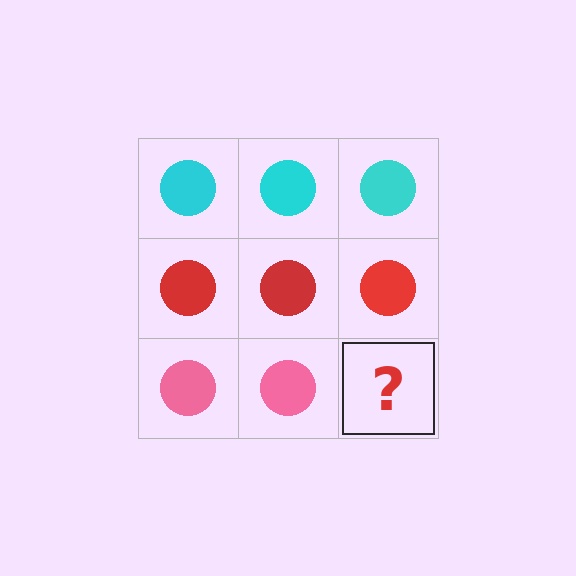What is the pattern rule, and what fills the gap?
The rule is that each row has a consistent color. The gap should be filled with a pink circle.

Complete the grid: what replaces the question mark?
The question mark should be replaced with a pink circle.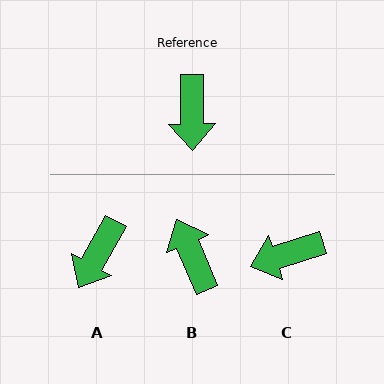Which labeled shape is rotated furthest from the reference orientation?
B, about 157 degrees away.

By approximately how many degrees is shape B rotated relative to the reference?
Approximately 157 degrees clockwise.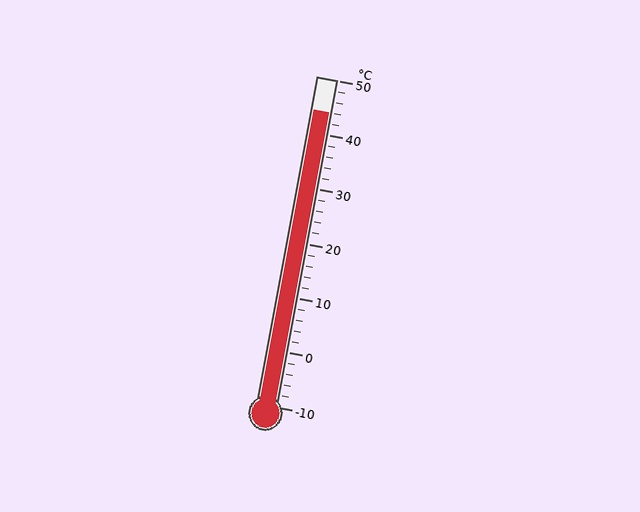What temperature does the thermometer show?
The thermometer shows approximately 44°C.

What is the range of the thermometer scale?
The thermometer scale ranges from -10°C to 50°C.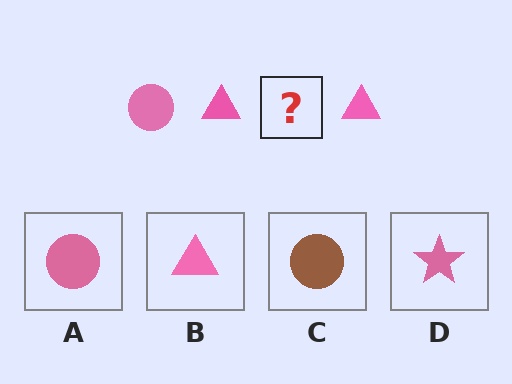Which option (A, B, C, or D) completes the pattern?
A.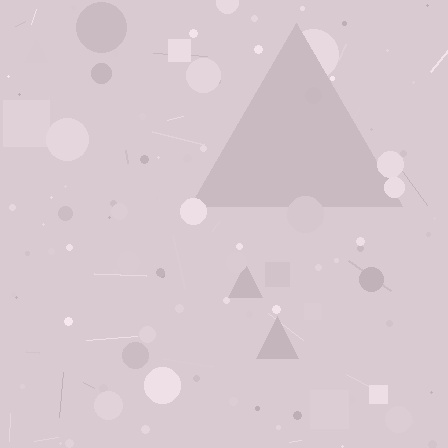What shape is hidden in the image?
A triangle is hidden in the image.